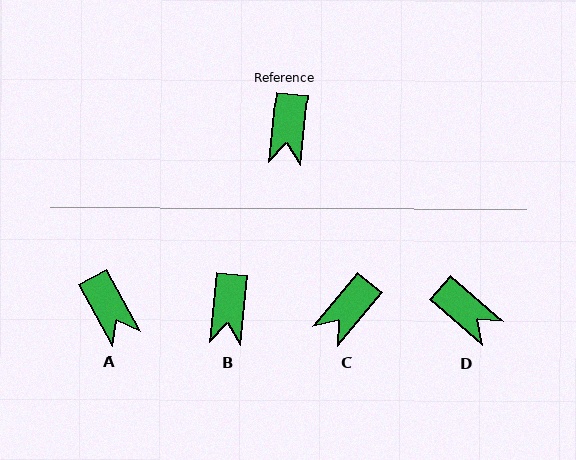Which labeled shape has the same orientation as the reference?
B.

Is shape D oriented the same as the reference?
No, it is off by about 55 degrees.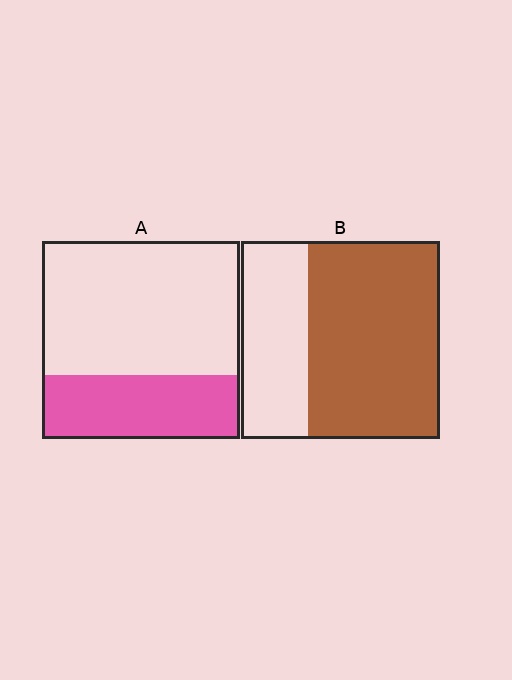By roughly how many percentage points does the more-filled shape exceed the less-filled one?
By roughly 35 percentage points (B over A).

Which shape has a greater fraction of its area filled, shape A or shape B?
Shape B.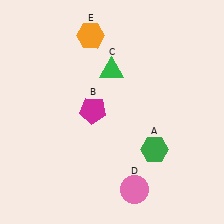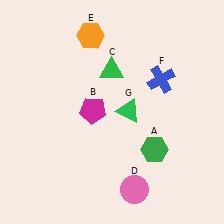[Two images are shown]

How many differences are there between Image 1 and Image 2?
There are 2 differences between the two images.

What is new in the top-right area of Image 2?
A green triangle (G) was added in the top-right area of Image 2.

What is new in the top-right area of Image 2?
A blue cross (F) was added in the top-right area of Image 2.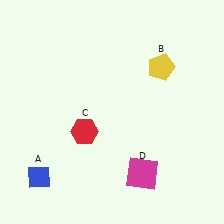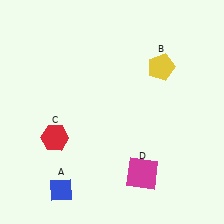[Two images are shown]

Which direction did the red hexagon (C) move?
The red hexagon (C) moved left.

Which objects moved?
The objects that moved are: the blue diamond (A), the red hexagon (C).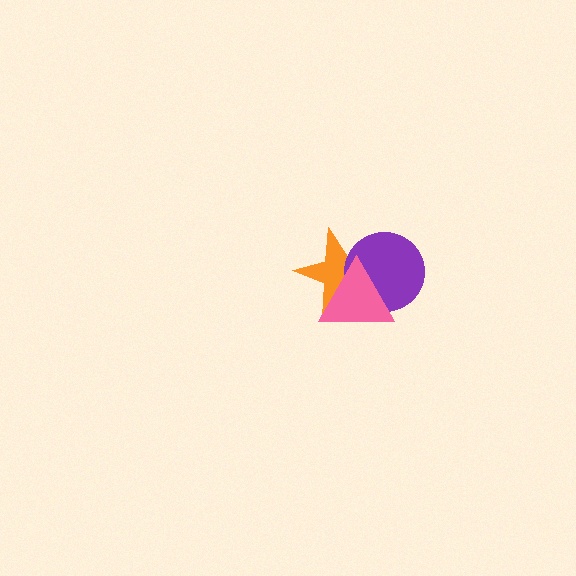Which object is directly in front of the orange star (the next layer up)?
The purple circle is directly in front of the orange star.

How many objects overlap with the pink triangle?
2 objects overlap with the pink triangle.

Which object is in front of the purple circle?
The pink triangle is in front of the purple circle.